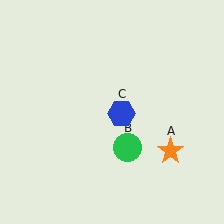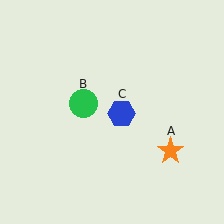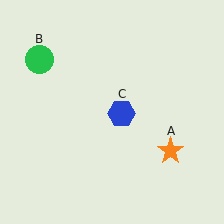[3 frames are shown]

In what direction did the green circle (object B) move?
The green circle (object B) moved up and to the left.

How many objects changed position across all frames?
1 object changed position: green circle (object B).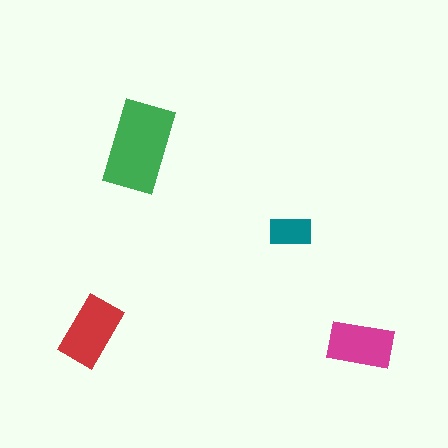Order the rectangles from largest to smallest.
the green one, the red one, the magenta one, the teal one.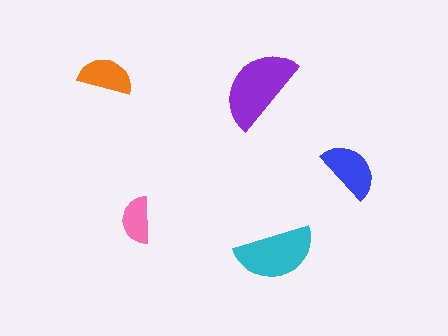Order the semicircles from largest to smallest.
the purple one, the cyan one, the blue one, the orange one, the pink one.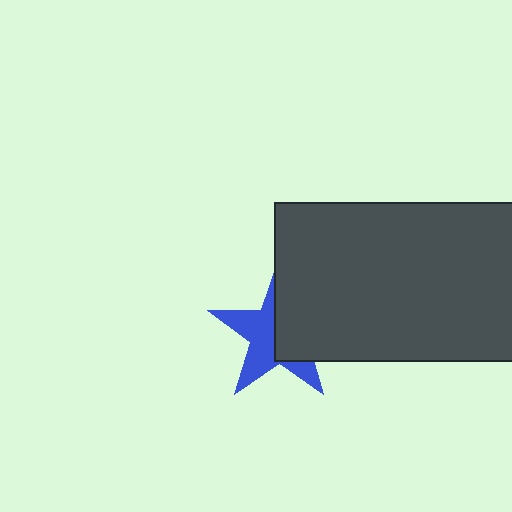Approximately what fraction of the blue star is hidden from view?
Roughly 49% of the blue star is hidden behind the dark gray rectangle.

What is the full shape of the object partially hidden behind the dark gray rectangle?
The partially hidden object is a blue star.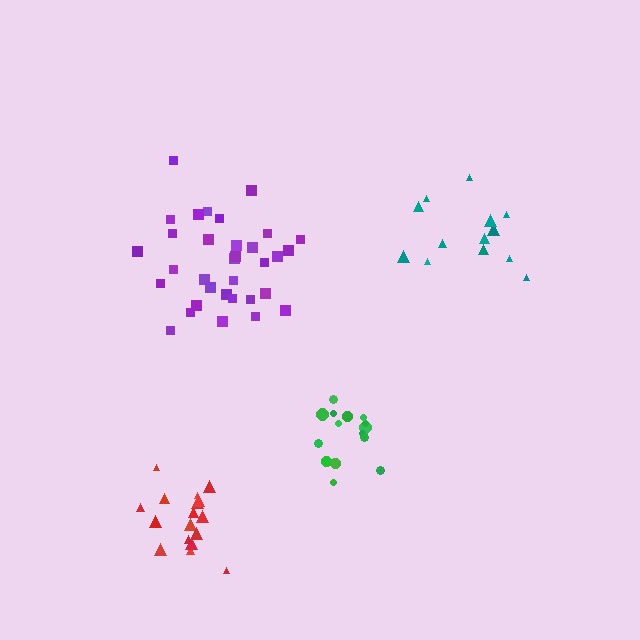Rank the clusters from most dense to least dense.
red, green, purple, teal.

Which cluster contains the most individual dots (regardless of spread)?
Purple (34).